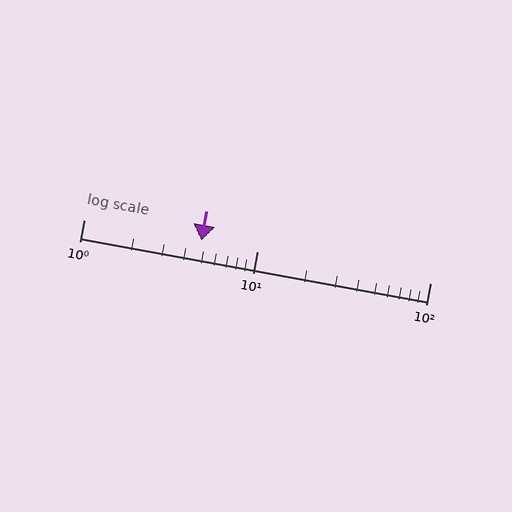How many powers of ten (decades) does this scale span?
The scale spans 2 decades, from 1 to 100.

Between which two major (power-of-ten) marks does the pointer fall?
The pointer is between 1 and 10.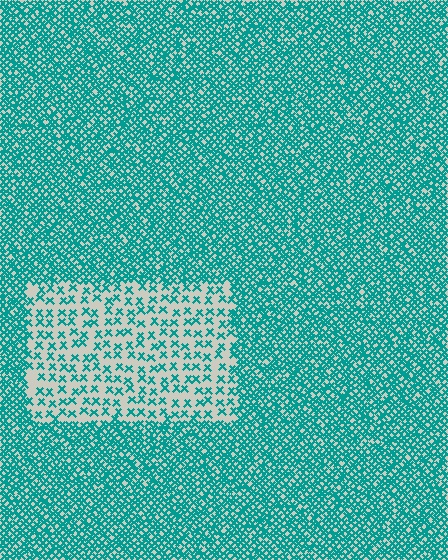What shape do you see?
I see a rectangle.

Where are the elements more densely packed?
The elements are more densely packed outside the rectangle boundary.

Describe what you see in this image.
The image contains small teal elements arranged at two different densities. A rectangle-shaped region is visible where the elements are less densely packed than the surrounding area.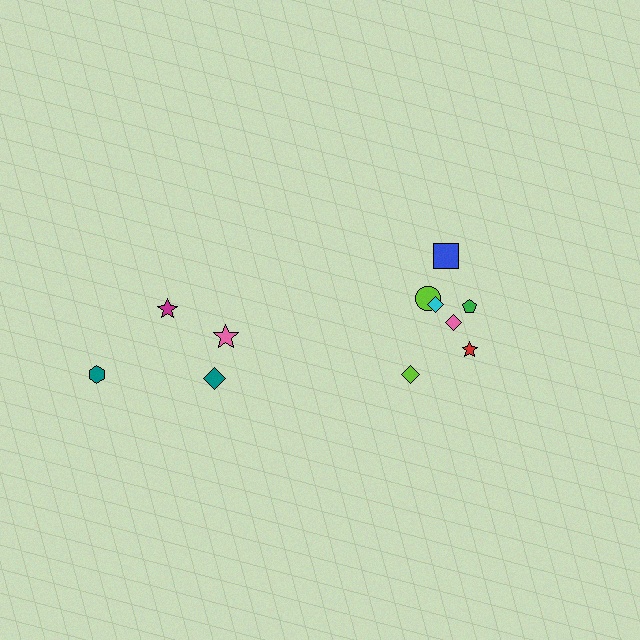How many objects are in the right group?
There are 7 objects.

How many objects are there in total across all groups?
There are 11 objects.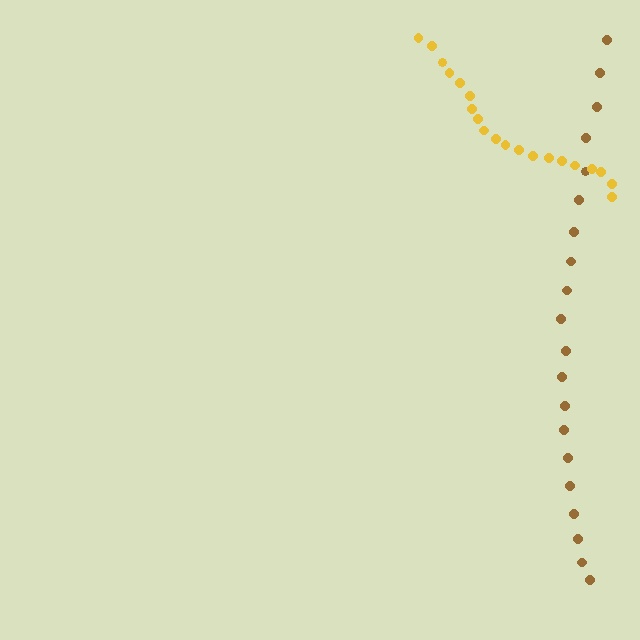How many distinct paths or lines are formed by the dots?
There are 2 distinct paths.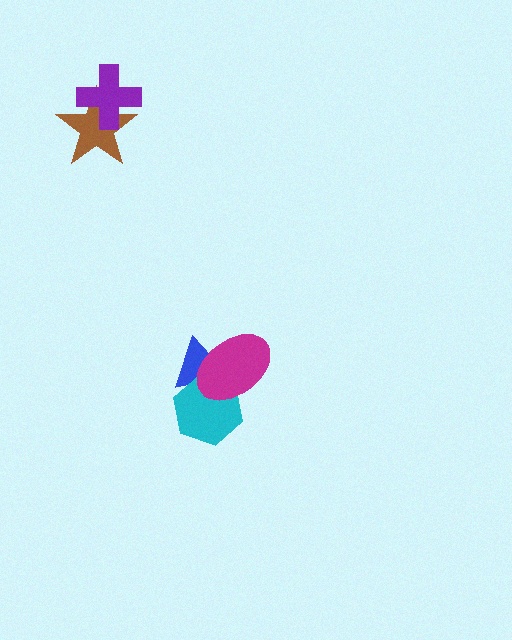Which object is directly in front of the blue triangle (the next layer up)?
The cyan hexagon is directly in front of the blue triangle.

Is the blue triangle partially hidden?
Yes, it is partially covered by another shape.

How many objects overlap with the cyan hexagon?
2 objects overlap with the cyan hexagon.